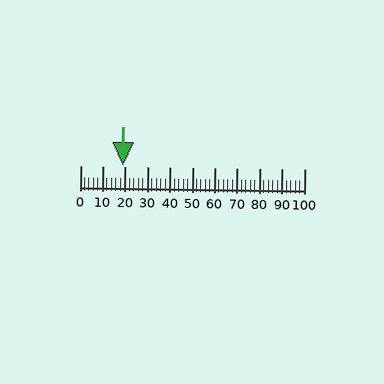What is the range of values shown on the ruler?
The ruler shows values from 0 to 100.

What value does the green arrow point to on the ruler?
The green arrow points to approximately 19.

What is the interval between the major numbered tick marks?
The major tick marks are spaced 10 units apart.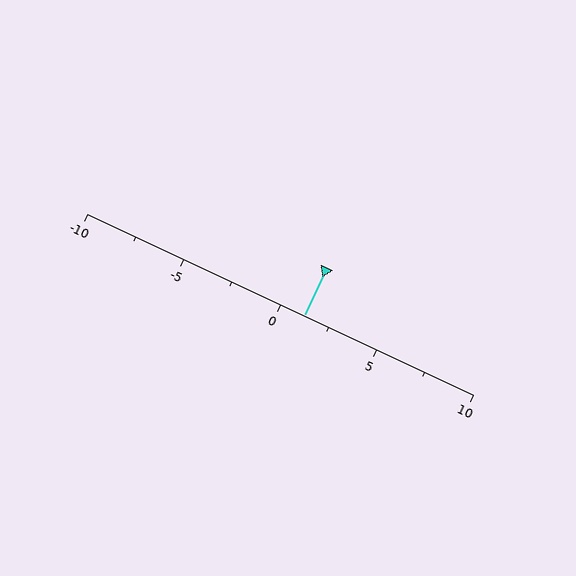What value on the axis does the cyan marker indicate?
The marker indicates approximately 1.2.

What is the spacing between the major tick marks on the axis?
The major ticks are spaced 5 apart.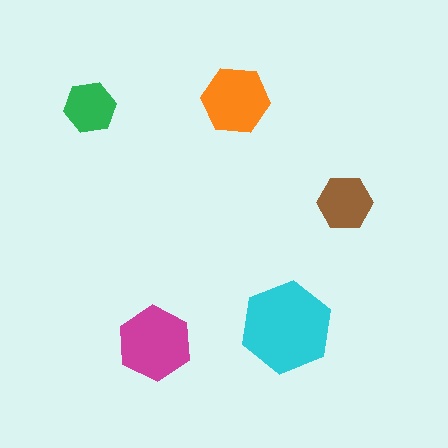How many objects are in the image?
There are 5 objects in the image.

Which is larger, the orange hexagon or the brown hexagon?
The orange one.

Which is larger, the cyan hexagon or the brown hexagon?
The cyan one.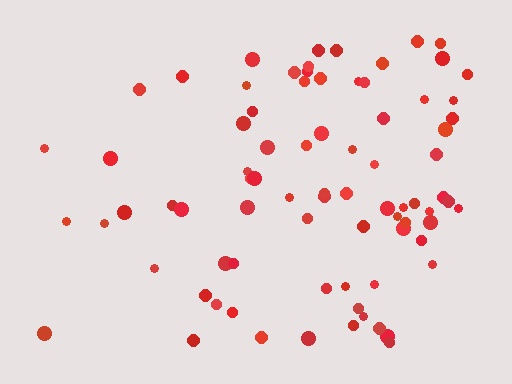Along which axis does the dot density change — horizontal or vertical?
Horizontal.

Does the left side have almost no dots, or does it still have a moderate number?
Still a moderate number, just noticeably fewer than the right.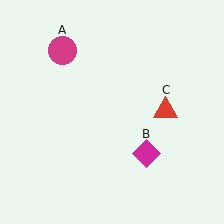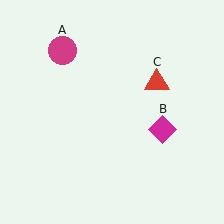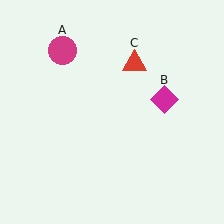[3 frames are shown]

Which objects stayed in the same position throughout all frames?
Magenta circle (object A) remained stationary.